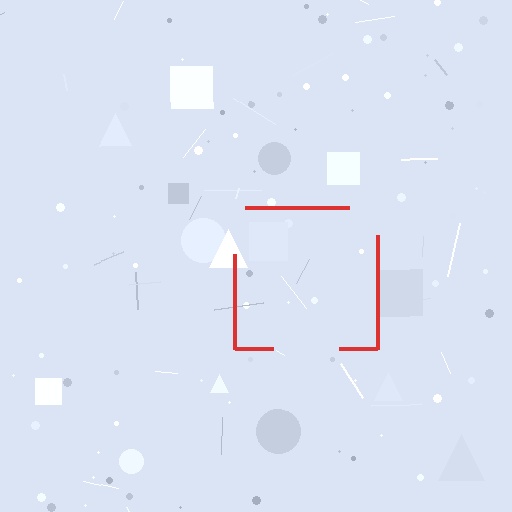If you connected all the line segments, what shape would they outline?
They would outline a square.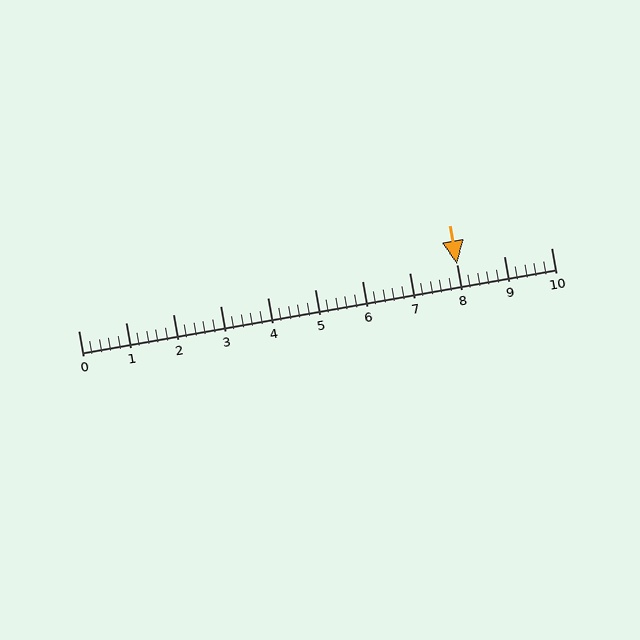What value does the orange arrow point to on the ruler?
The orange arrow points to approximately 8.0.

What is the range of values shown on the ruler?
The ruler shows values from 0 to 10.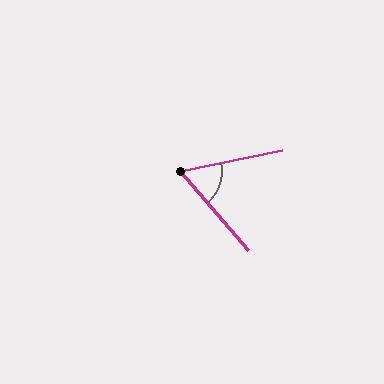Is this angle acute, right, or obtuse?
It is acute.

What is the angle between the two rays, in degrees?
Approximately 61 degrees.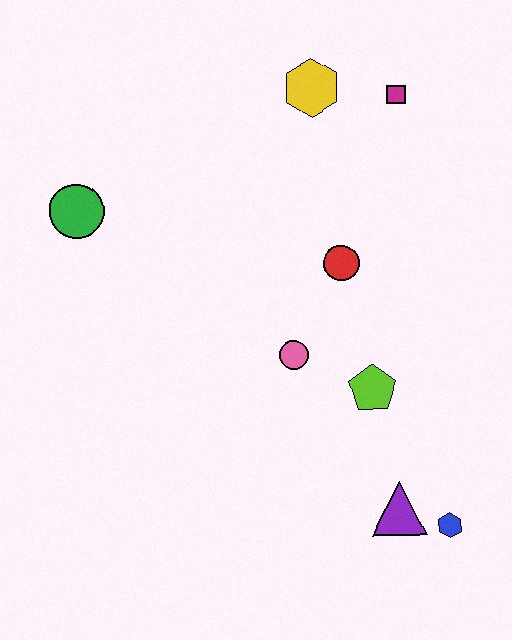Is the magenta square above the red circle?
Yes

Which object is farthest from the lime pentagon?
The green circle is farthest from the lime pentagon.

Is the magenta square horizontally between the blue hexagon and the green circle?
Yes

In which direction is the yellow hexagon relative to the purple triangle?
The yellow hexagon is above the purple triangle.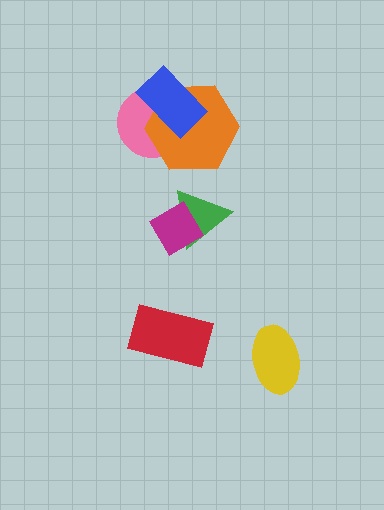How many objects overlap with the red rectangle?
0 objects overlap with the red rectangle.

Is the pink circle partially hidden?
Yes, it is partially covered by another shape.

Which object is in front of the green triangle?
The magenta diamond is in front of the green triangle.